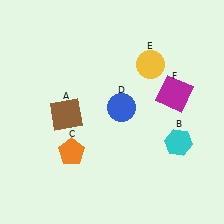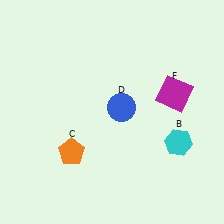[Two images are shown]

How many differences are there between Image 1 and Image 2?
There are 2 differences between the two images.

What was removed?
The brown square (A), the yellow circle (E) were removed in Image 2.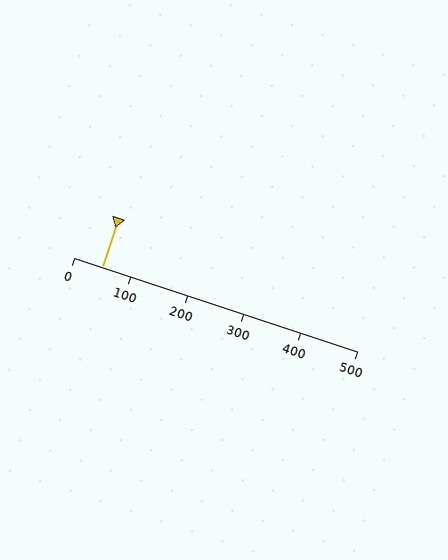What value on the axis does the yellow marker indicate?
The marker indicates approximately 50.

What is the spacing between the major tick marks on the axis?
The major ticks are spaced 100 apart.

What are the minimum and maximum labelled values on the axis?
The axis runs from 0 to 500.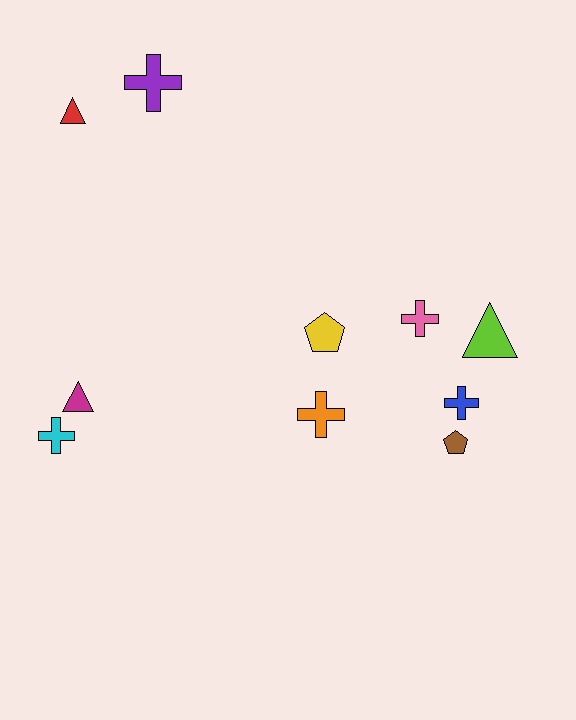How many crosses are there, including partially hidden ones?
There are 5 crosses.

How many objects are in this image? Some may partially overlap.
There are 10 objects.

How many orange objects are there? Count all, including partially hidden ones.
There is 1 orange object.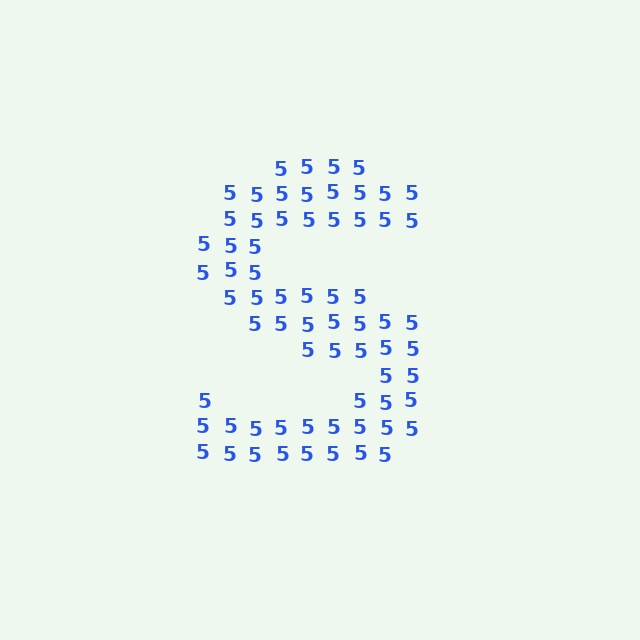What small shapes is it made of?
It is made of small digit 5's.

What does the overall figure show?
The overall figure shows the letter S.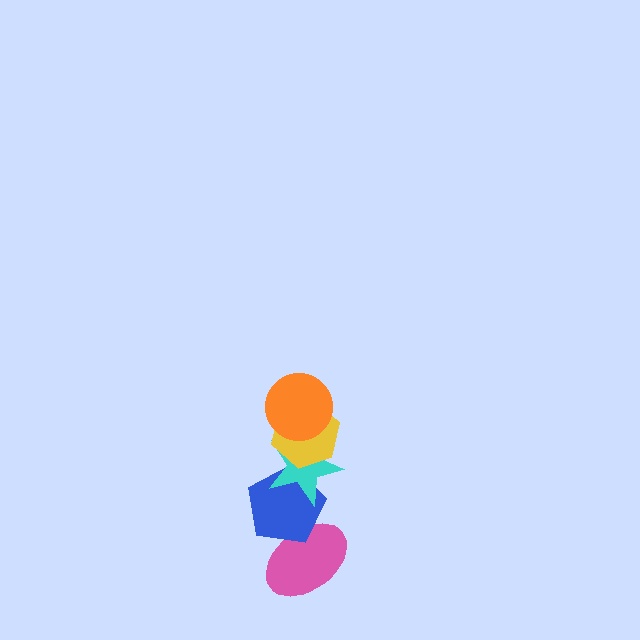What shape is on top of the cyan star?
The yellow hexagon is on top of the cyan star.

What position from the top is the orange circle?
The orange circle is 1st from the top.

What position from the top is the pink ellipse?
The pink ellipse is 5th from the top.